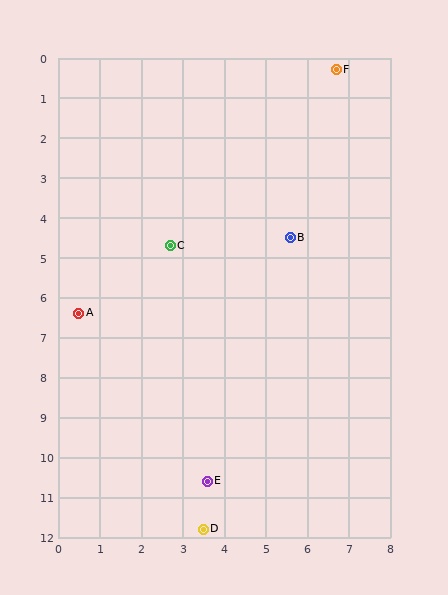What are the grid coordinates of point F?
Point F is at approximately (6.7, 0.3).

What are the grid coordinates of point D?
Point D is at approximately (3.5, 11.8).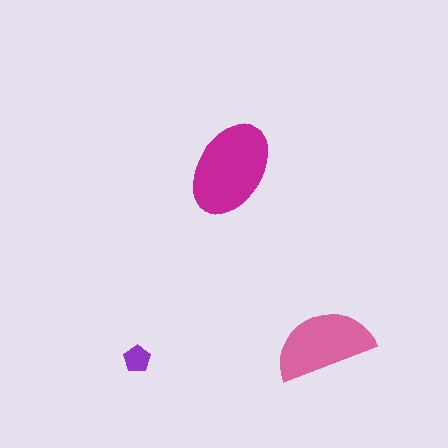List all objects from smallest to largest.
The purple pentagon, the pink semicircle, the magenta ellipse.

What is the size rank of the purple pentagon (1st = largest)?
3rd.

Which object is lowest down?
The purple pentagon is bottommost.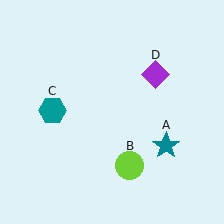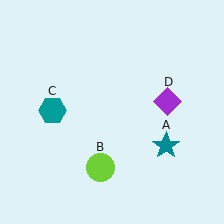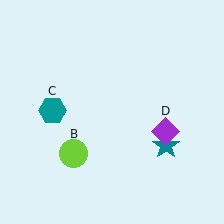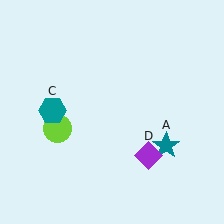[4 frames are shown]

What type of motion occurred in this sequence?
The lime circle (object B), purple diamond (object D) rotated clockwise around the center of the scene.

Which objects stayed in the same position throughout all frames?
Teal star (object A) and teal hexagon (object C) remained stationary.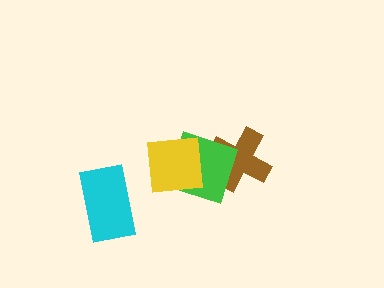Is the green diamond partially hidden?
Yes, it is partially covered by another shape.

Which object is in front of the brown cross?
The green diamond is in front of the brown cross.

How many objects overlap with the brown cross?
1 object overlaps with the brown cross.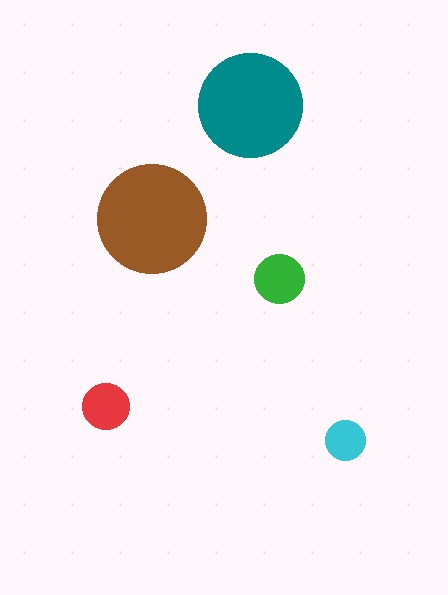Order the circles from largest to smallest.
the brown one, the teal one, the green one, the red one, the cyan one.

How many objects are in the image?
There are 5 objects in the image.